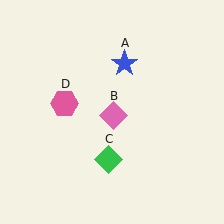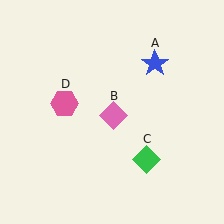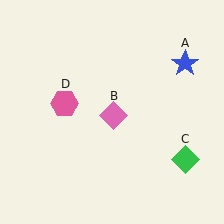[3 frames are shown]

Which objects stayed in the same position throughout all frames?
Pink diamond (object B) and pink hexagon (object D) remained stationary.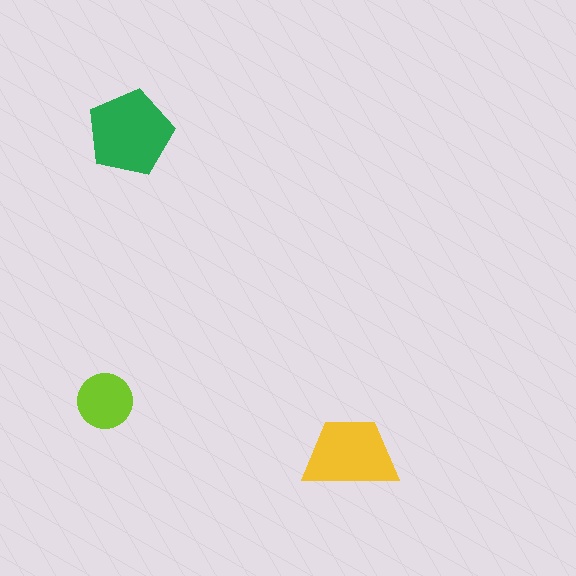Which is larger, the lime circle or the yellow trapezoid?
The yellow trapezoid.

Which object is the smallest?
The lime circle.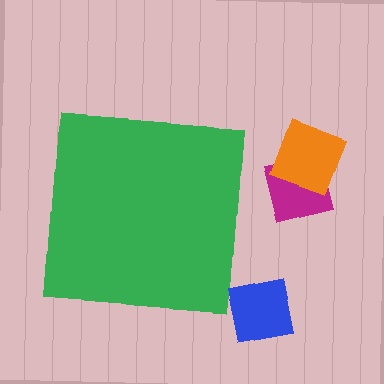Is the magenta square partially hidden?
No, the magenta square is fully visible.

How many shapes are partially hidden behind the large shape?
0 shapes are partially hidden.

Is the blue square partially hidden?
No, the blue square is fully visible.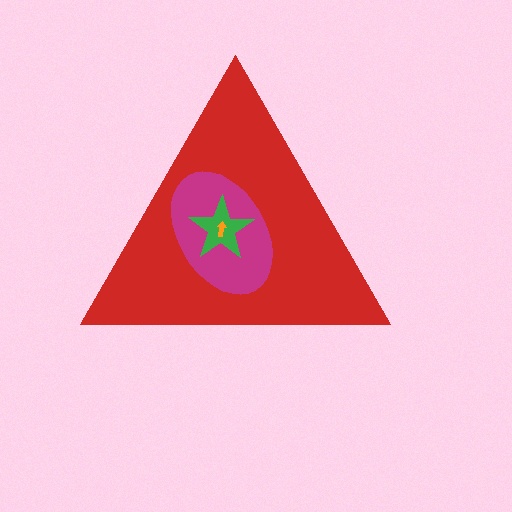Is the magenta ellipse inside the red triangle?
Yes.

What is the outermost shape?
The red triangle.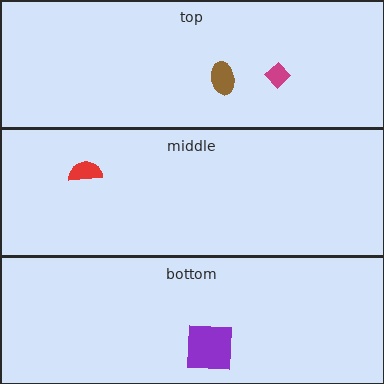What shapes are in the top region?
The brown ellipse, the magenta diamond.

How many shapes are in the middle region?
1.